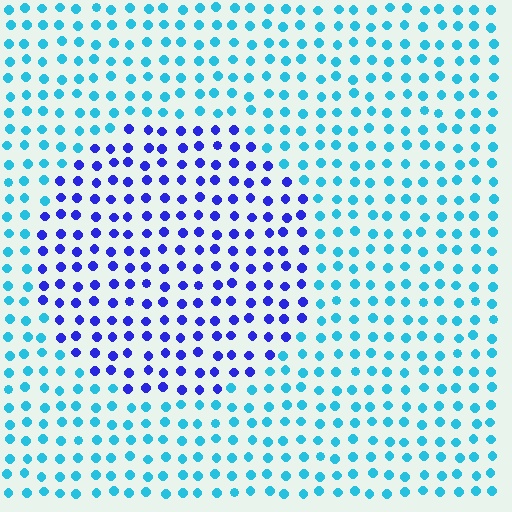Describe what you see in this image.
The image is filled with small cyan elements in a uniform arrangement. A circle-shaped region is visible where the elements are tinted to a slightly different hue, forming a subtle color boundary.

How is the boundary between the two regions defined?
The boundary is defined purely by a slight shift in hue (about 51 degrees). Spacing, size, and orientation are identical on both sides.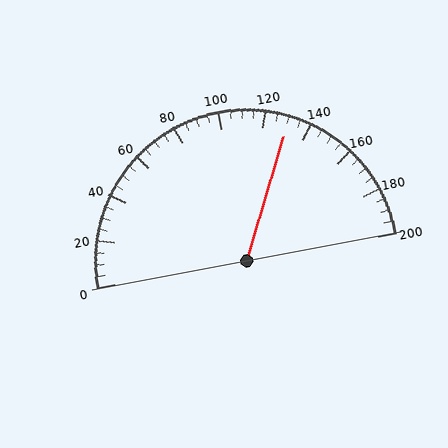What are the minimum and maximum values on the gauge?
The gauge ranges from 0 to 200.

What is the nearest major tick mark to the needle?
The nearest major tick mark is 120.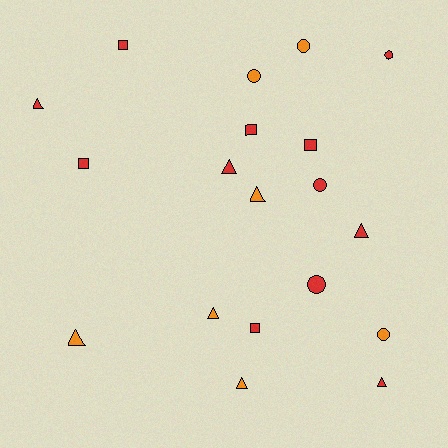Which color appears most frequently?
Red, with 12 objects.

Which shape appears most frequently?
Triangle, with 8 objects.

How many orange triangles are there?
There are 4 orange triangles.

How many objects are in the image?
There are 19 objects.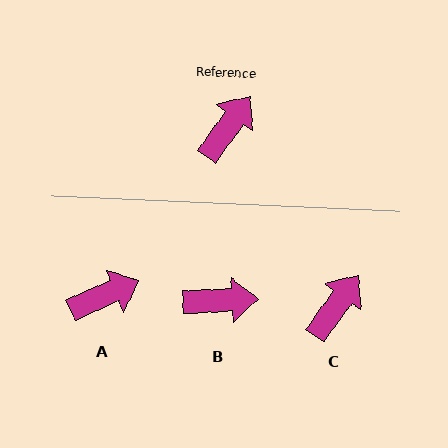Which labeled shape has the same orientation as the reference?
C.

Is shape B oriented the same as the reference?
No, it is off by about 51 degrees.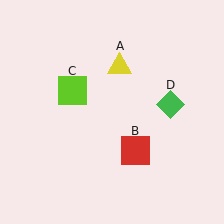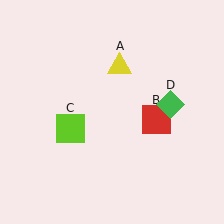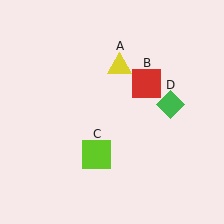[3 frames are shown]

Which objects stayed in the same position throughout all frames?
Yellow triangle (object A) and green diamond (object D) remained stationary.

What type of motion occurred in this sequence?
The red square (object B), lime square (object C) rotated counterclockwise around the center of the scene.